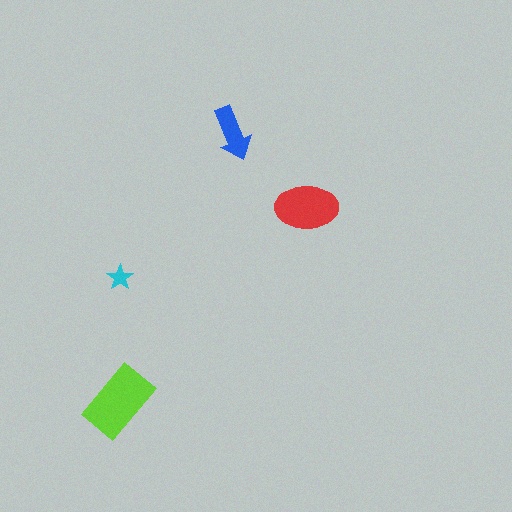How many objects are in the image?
There are 4 objects in the image.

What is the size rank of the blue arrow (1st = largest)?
3rd.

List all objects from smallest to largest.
The cyan star, the blue arrow, the red ellipse, the lime rectangle.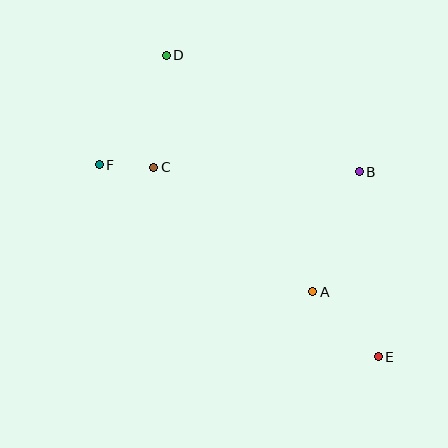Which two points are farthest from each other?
Points D and E are farthest from each other.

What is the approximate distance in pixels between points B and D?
The distance between B and D is approximately 226 pixels.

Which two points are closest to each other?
Points C and F are closest to each other.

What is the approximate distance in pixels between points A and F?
The distance between A and F is approximately 249 pixels.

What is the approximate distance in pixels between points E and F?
The distance between E and F is approximately 339 pixels.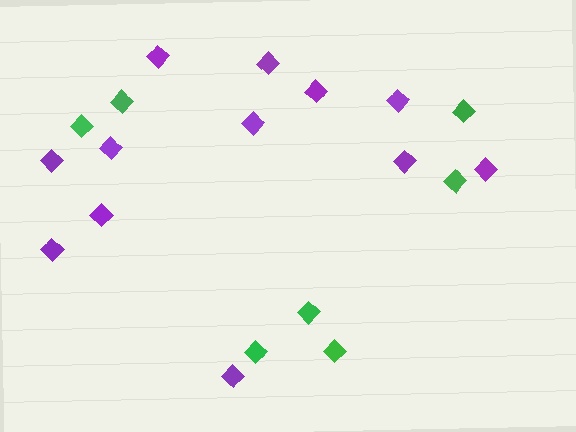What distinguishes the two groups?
There are 2 groups: one group of purple diamonds (12) and one group of green diamonds (7).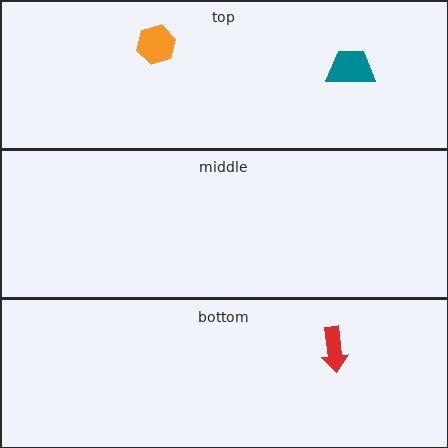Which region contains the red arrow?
The bottom region.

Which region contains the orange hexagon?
The top region.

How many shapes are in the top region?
2.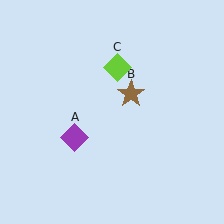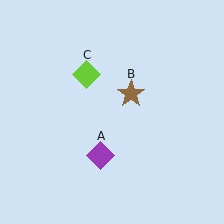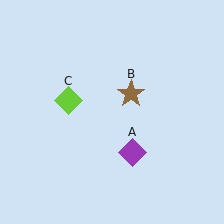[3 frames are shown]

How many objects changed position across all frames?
2 objects changed position: purple diamond (object A), lime diamond (object C).